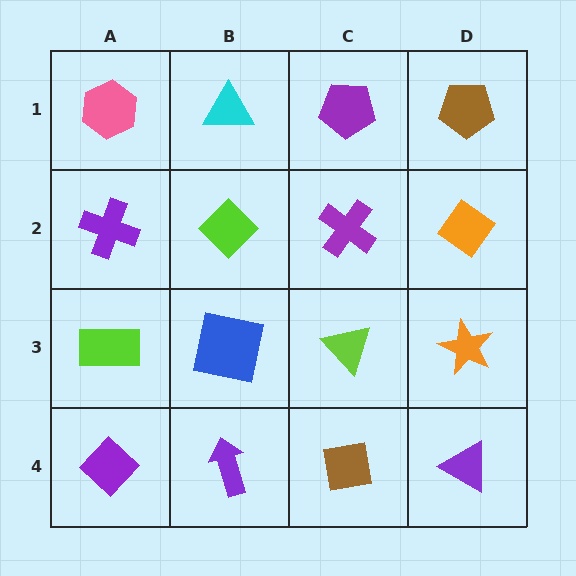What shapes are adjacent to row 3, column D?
An orange diamond (row 2, column D), a purple triangle (row 4, column D), a lime triangle (row 3, column C).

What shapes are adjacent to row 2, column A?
A pink hexagon (row 1, column A), a lime rectangle (row 3, column A), a lime diamond (row 2, column B).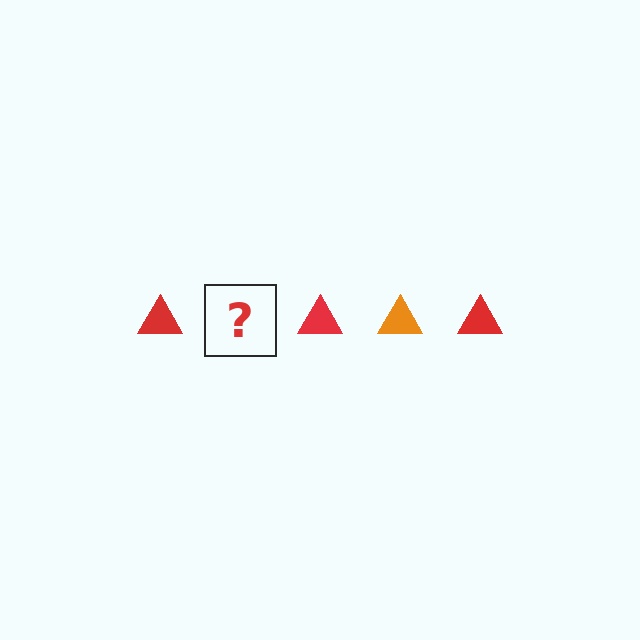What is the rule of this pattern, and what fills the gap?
The rule is that the pattern cycles through red, orange triangles. The gap should be filled with an orange triangle.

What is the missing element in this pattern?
The missing element is an orange triangle.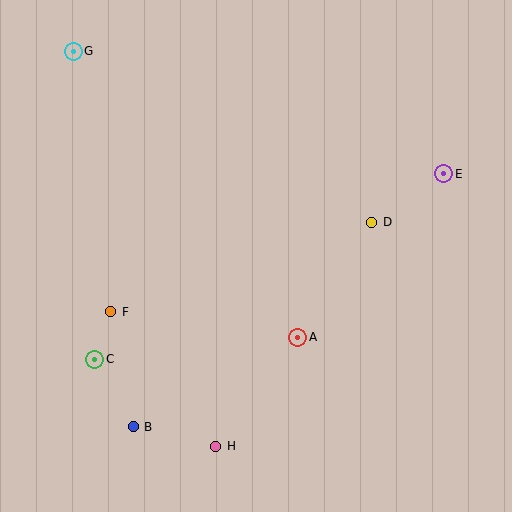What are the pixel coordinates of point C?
Point C is at (95, 359).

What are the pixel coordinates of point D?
Point D is at (372, 222).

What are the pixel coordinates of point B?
Point B is at (133, 427).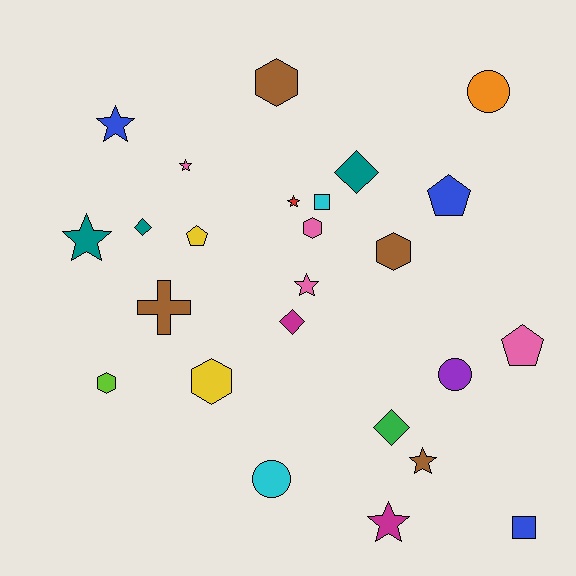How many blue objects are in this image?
There are 3 blue objects.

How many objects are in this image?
There are 25 objects.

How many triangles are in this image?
There are no triangles.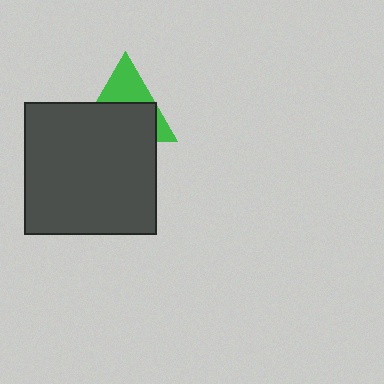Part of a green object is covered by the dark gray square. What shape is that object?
It is a triangle.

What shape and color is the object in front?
The object in front is a dark gray square.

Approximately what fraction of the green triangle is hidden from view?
Roughly 61% of the green triangle is hidden behind the dark gray square.